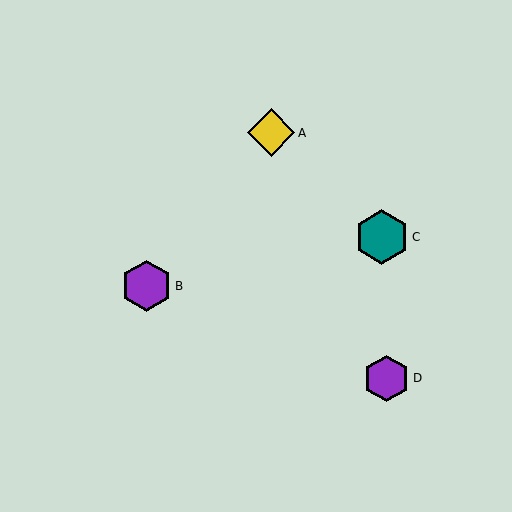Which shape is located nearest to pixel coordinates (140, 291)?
The purple hexagon (labeled B) at (147, 286) is nearest to that location.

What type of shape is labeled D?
Shape D is a purple hexagon.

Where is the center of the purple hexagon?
The center of the purple hexagon is at (147, 286).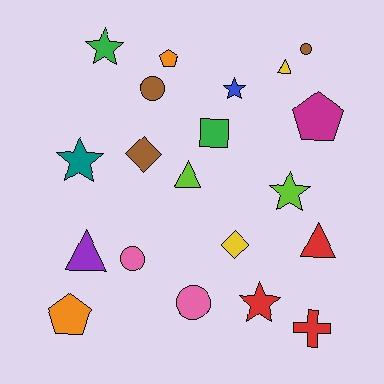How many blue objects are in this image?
There is 1 blue object.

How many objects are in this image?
There are 20 objects.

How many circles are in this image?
There are 4 circles.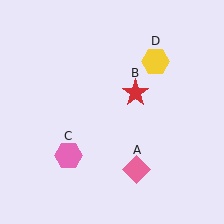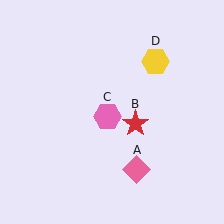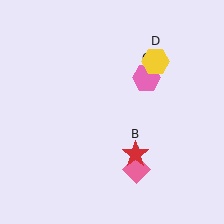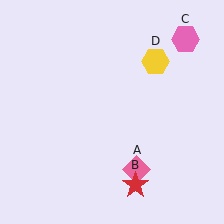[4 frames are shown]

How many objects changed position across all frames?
2 objects changed position: red star (object B), pink hexagon (object C).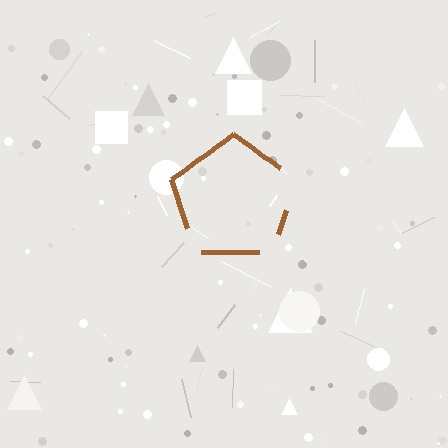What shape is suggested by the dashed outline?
The dashed outline suggests a pentagon.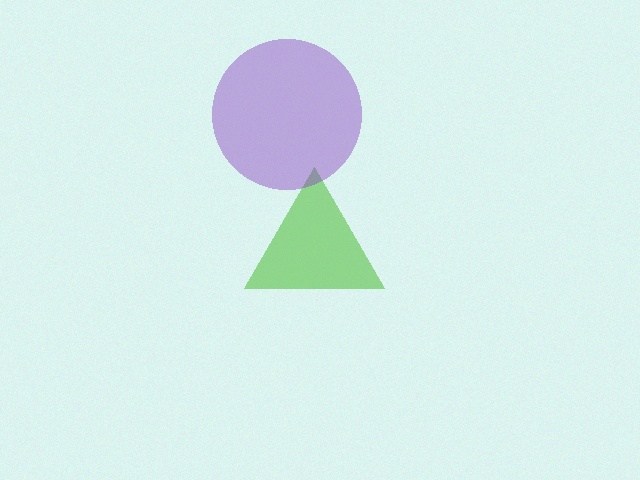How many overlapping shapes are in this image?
There are 2 overlapping shapes in the image.